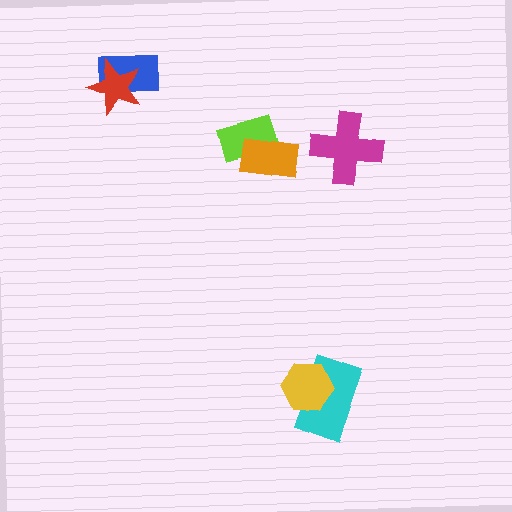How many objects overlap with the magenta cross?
0 objects overlap with the magenta cross.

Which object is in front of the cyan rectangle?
The yellow hexagon is in front of the cyan rectangle.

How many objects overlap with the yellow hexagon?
1 object overlaps with the yellow hexagon.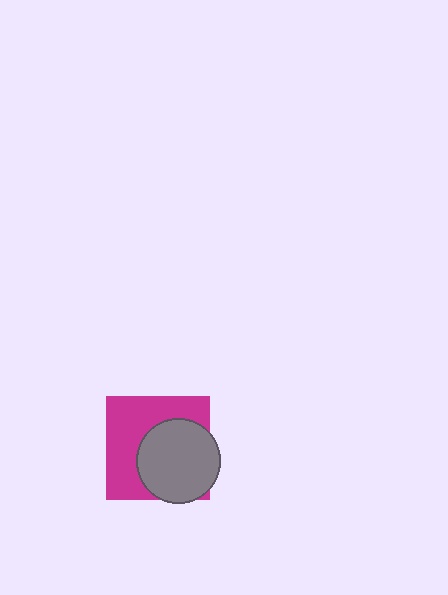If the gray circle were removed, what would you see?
You would see the complete magenta square.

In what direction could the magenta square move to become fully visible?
The magenta square could move toward the upper-left. That would shift it out from behind the gray circle entirely.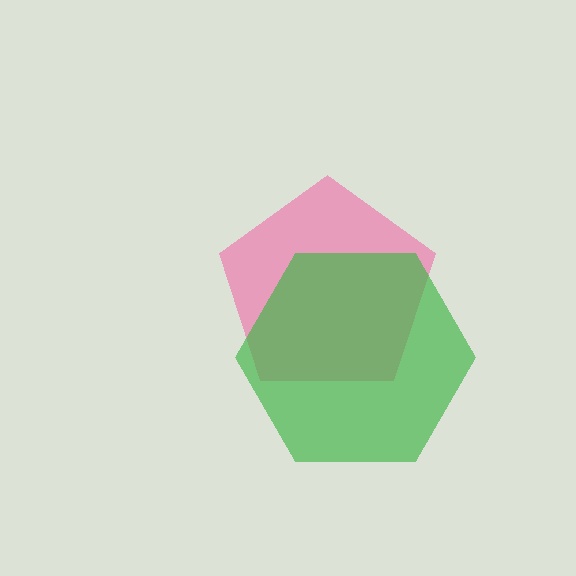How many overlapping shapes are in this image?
There are 2 overlapping shapes in the image.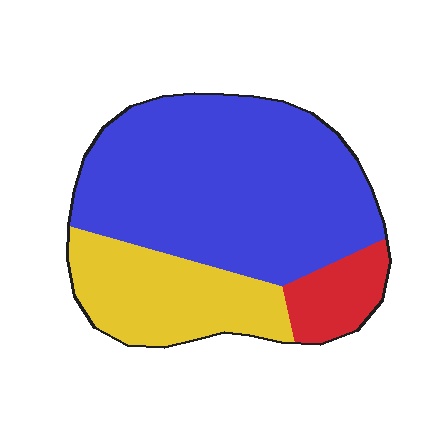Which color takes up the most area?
Blue, at roughly 65%.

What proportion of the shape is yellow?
Yellow takes up about one quarter (1/4) of the shape.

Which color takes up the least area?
Red, at roughly 10%.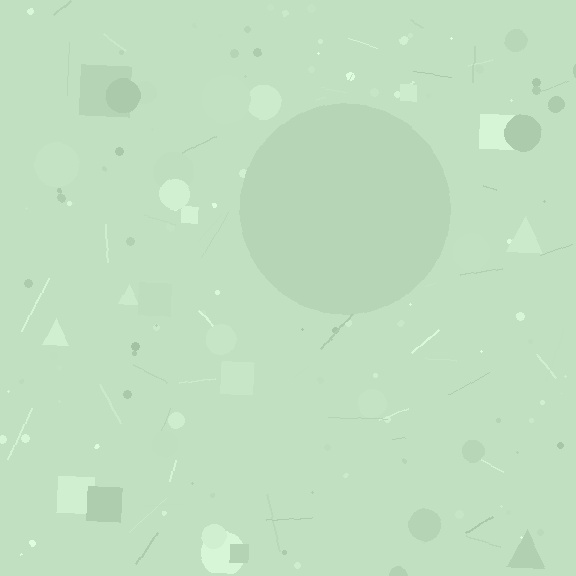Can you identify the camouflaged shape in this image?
The camouflaged shape is a circle.